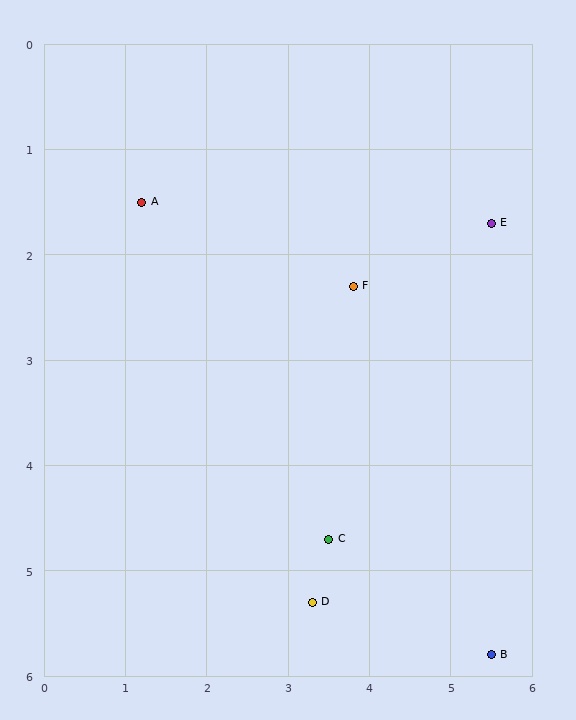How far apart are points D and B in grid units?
Points D and B are about 2.3 grid units apart.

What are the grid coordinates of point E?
Point E is at approximately (5.5, 1.7).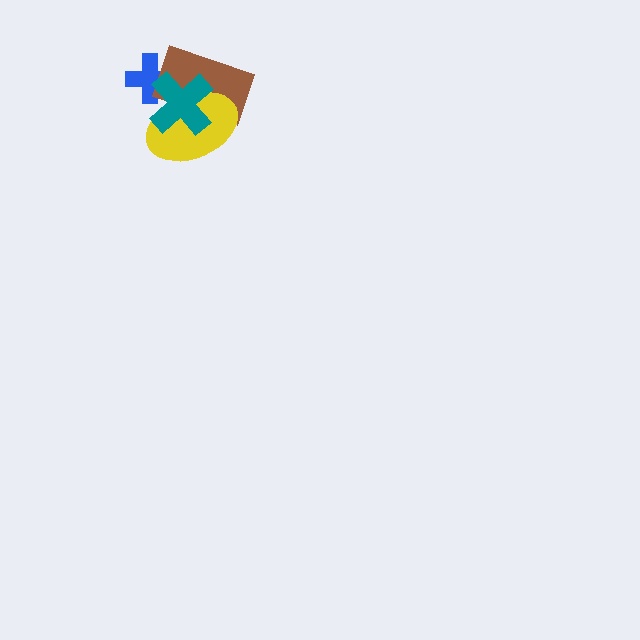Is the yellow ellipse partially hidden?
Yes, it is partially covered by another shape.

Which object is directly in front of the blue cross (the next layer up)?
The brown rectangle is directly in front of the blue cross.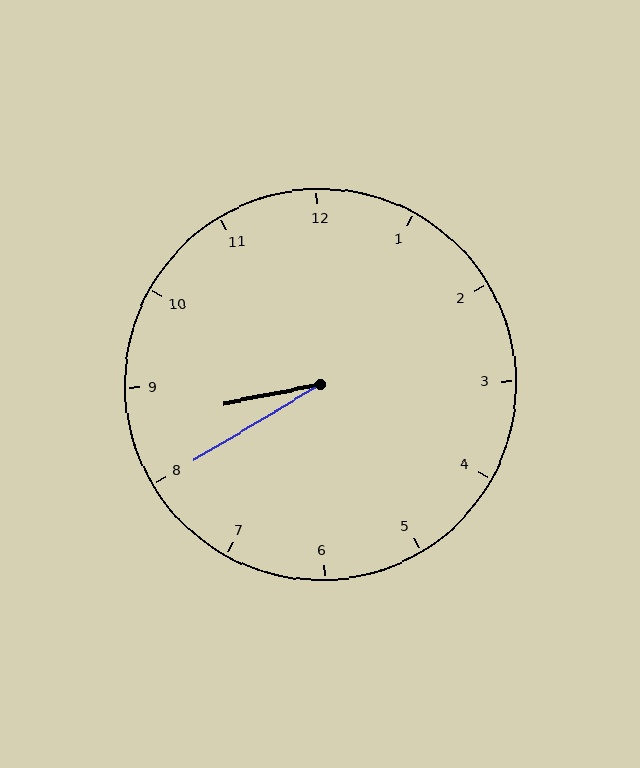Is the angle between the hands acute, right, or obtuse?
It is acute.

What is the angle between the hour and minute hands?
Approximately 20 degrees.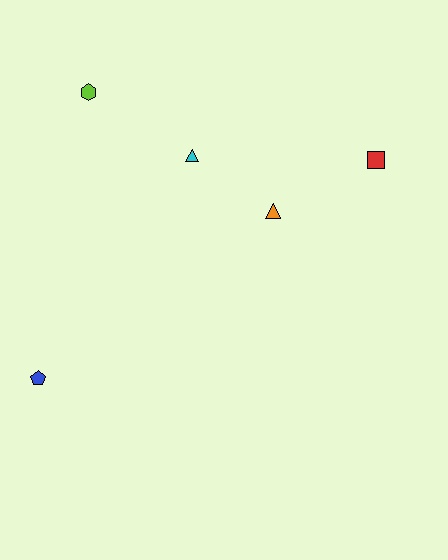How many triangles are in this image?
There are 2 triangles.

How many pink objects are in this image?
There are no pink objects.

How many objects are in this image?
There are 5 objects.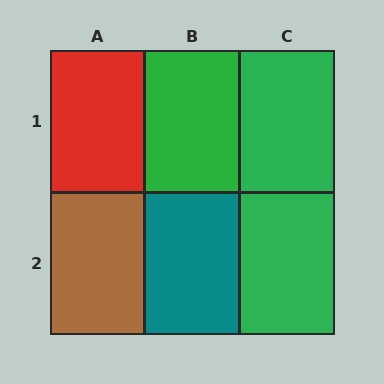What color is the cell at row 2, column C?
Green.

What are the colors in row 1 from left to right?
Red, green, green.